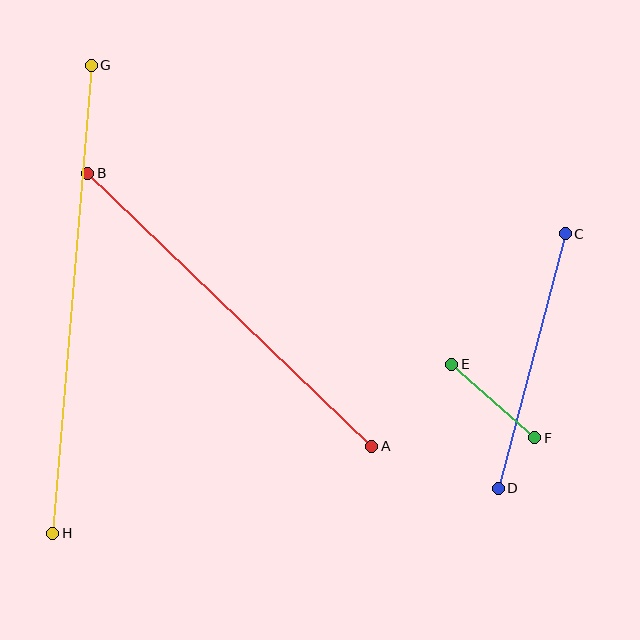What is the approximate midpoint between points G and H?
The midpoint is at approximately (72, 299) pixels.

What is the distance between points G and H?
The distance is approximately 469 pixels.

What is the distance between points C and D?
The distance is approximately 263 pixels.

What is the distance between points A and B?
The distance is approximately 394 pixels.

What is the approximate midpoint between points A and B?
The midpoint is at approximately (230, 310) pixels.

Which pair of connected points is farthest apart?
Points G and H are farthest apart.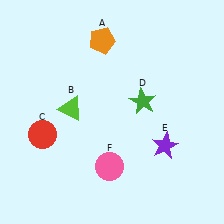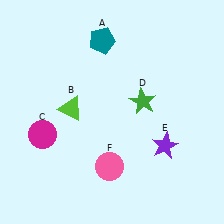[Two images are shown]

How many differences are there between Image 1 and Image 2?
There are 2 differences between the two images.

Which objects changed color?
A changed from orange to teal. C changed from red to magenta.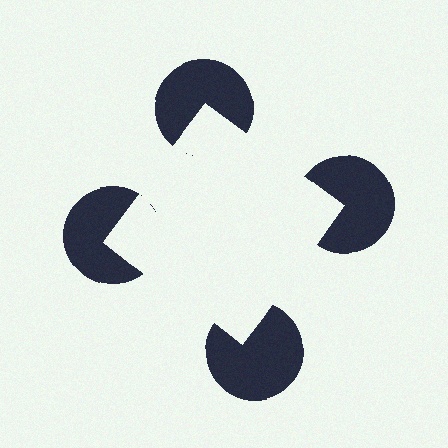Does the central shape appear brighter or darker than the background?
It typically appears slightly brighter than the background, even though no actual brightness change is drawn.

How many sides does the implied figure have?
4 sides.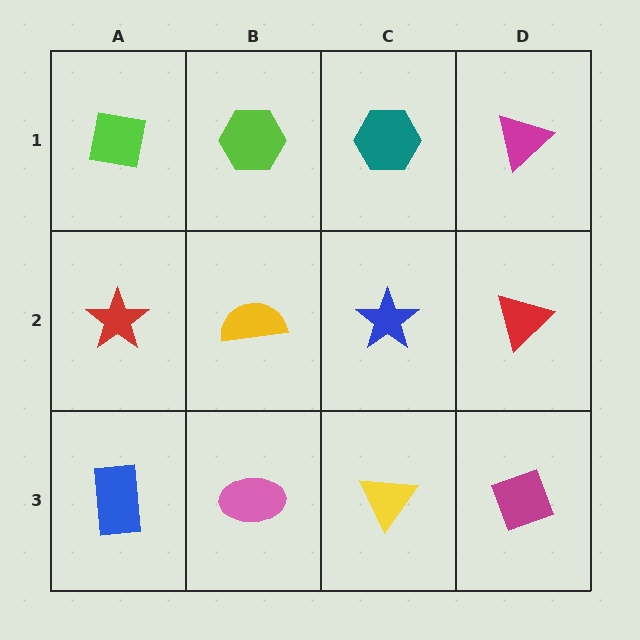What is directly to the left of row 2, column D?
A blue star.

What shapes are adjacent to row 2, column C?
A teal hexagon (row 1, column C), a yellow triangle (row 3, column C), a yellow semicircle (row 2, column B), a red triangle (row 2, column D).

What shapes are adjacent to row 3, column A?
A red star (row 2, column A), a pink ellipse (row 3, column B).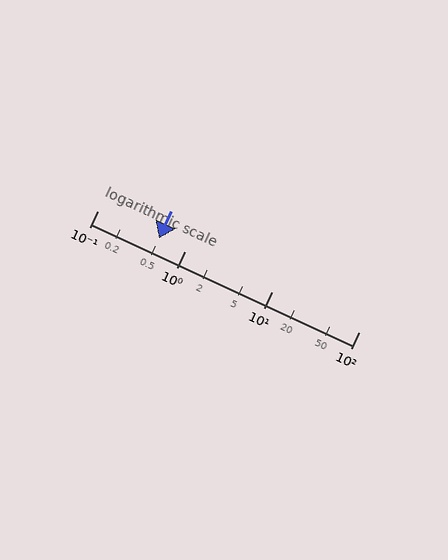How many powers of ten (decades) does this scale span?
The scale spans 3 decades, from 0.1 to 100.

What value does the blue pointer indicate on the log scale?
The pointer indicates approximately 0.51.